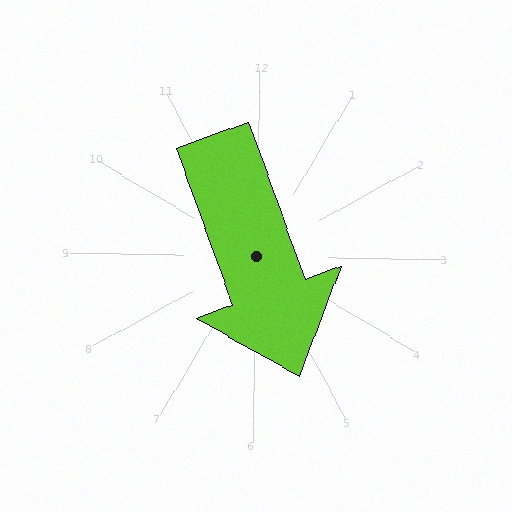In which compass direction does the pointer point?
South.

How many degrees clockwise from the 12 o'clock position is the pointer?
Approximately 159 degrees.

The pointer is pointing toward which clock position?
Roughly 5 o'clock.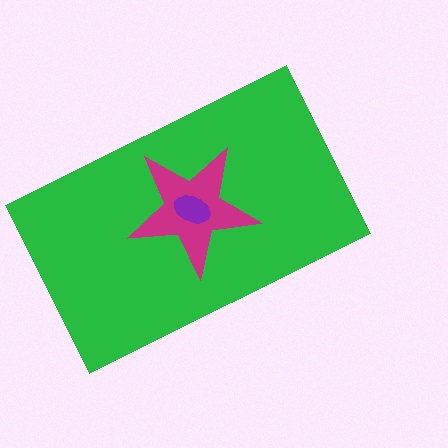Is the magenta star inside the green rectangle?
Yes.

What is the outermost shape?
The green rectangle.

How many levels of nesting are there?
3.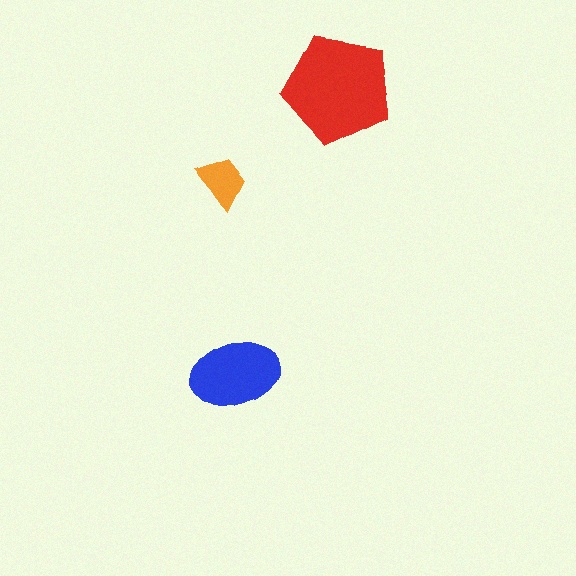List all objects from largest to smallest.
The red pentagon, the blue ellipse, the orange trapezoid.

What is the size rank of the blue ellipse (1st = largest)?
2nd.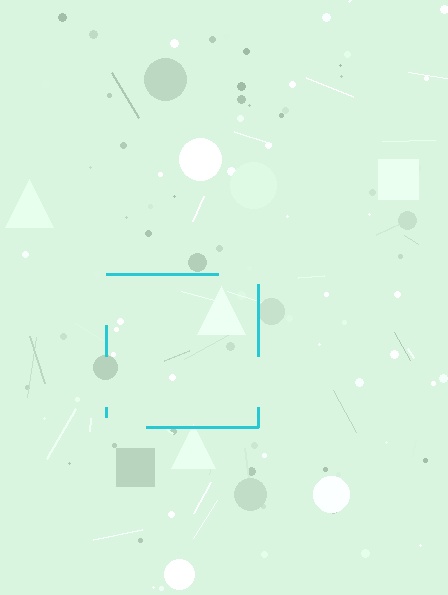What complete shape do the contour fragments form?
The contour fragments form a square.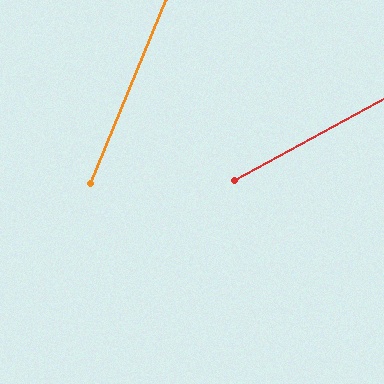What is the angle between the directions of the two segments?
Approximately 39 degrees.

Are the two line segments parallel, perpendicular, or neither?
Neither parallel nor perpendicular — they differ by about 39°.